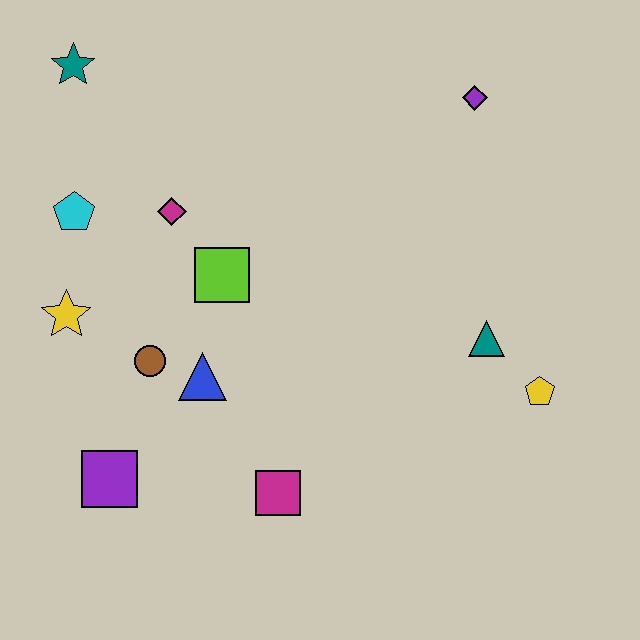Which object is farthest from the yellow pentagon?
The teal star is farthest from the yellow pentagon.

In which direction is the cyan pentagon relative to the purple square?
The cyan pentagon is above the purple square.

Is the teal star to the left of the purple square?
Yes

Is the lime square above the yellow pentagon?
Yes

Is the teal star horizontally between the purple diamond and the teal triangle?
No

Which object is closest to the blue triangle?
The brown circle is closest to the blue triangle.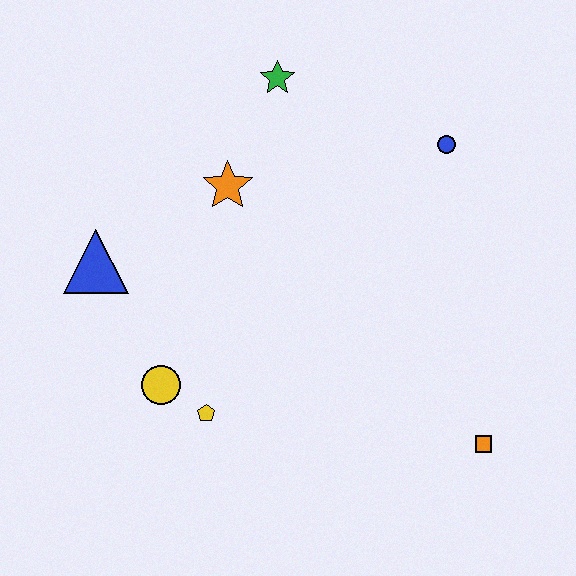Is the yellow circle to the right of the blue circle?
No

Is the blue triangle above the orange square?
Yes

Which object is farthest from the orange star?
The orange square is farthest from the orange star.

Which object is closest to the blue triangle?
The yellow circle is closest to the blue triangle.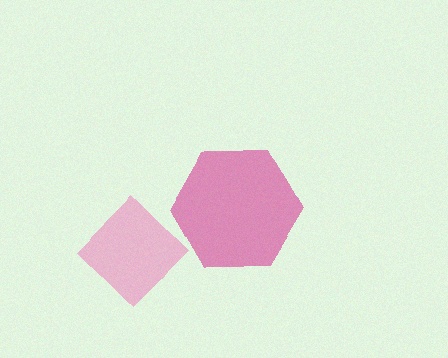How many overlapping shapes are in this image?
There are 2 overlapping shapes in the image.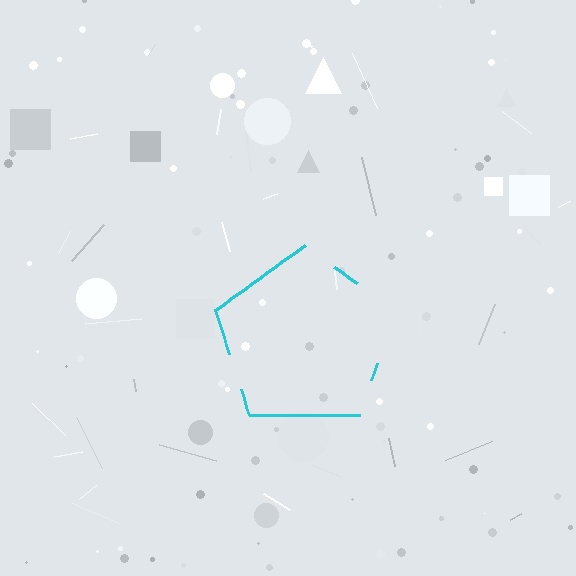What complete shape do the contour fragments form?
The contour fragments form a pentagon.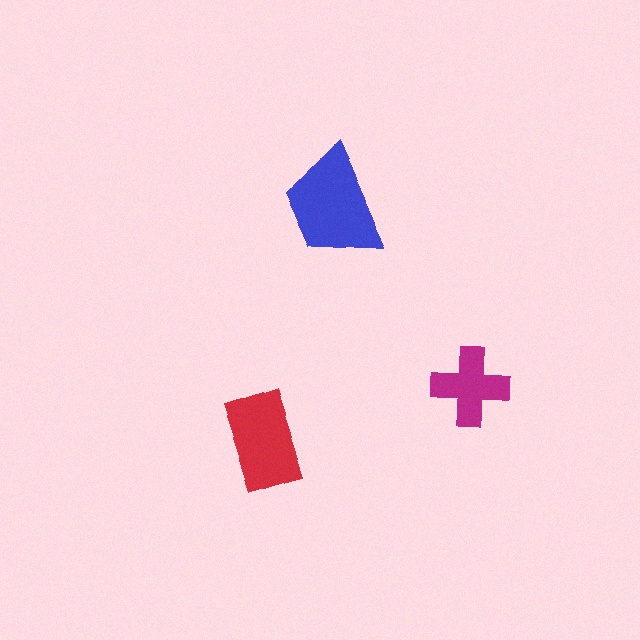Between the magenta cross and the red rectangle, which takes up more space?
The red rectangle.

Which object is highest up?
The blue trapezoid is topmost.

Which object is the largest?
The blue trapezoid.